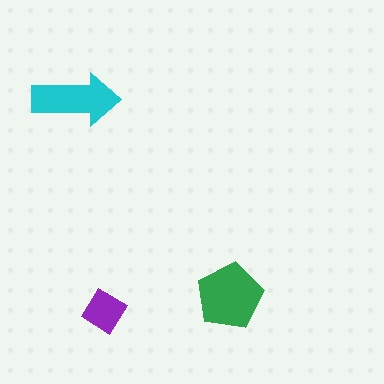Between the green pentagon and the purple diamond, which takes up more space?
The green pentagon.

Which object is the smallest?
The purple diamond.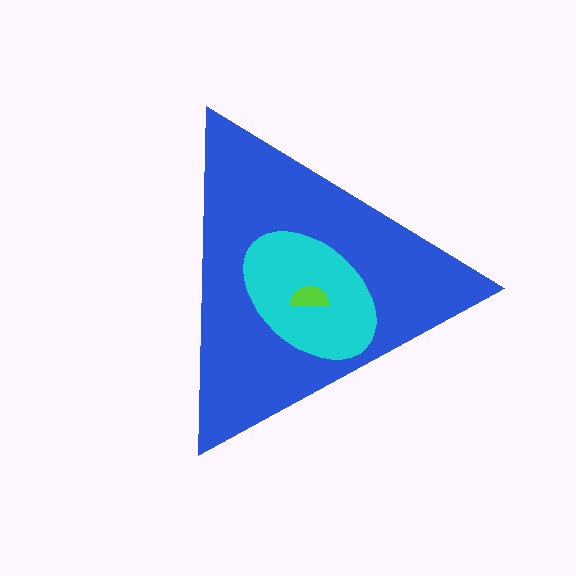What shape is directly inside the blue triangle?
The cyan ellipse.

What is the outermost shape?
The blue triangle.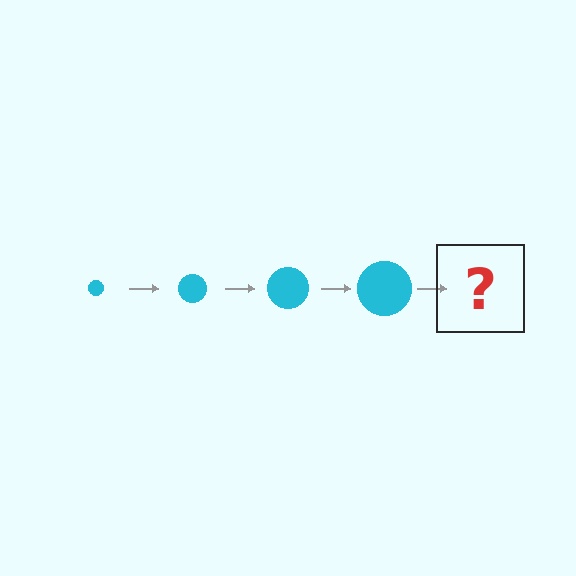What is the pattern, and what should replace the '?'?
The pattern is that the circle gets progressively larger each step. The '?' should be a cyan circle, larger than the previous one.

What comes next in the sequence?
The next element should be a cyan circle, larger than the previous one.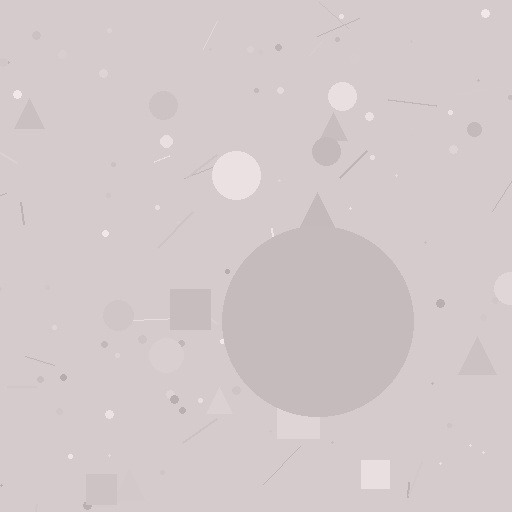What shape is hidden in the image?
A circle is hidden in the image.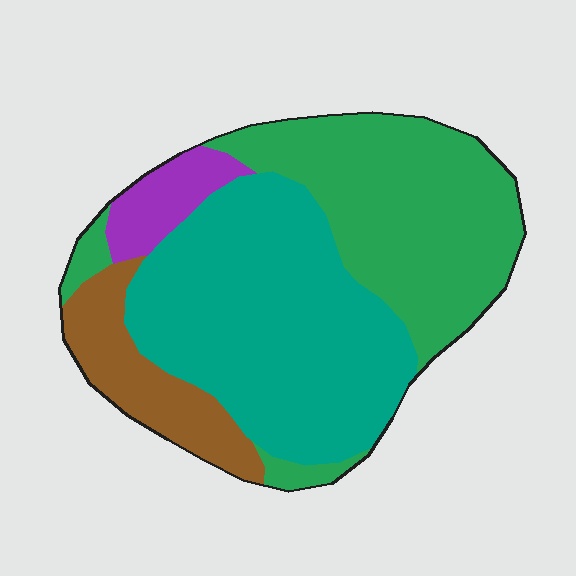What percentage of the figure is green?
Green takes up between a quarter and a half of the figure.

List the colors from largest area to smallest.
From largest to smallest: teal, green, brown, purple.